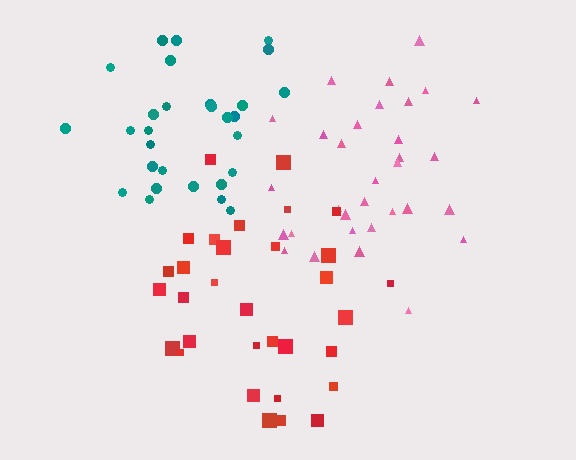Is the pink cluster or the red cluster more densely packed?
Red.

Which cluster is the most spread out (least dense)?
Pink.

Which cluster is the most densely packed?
Teal.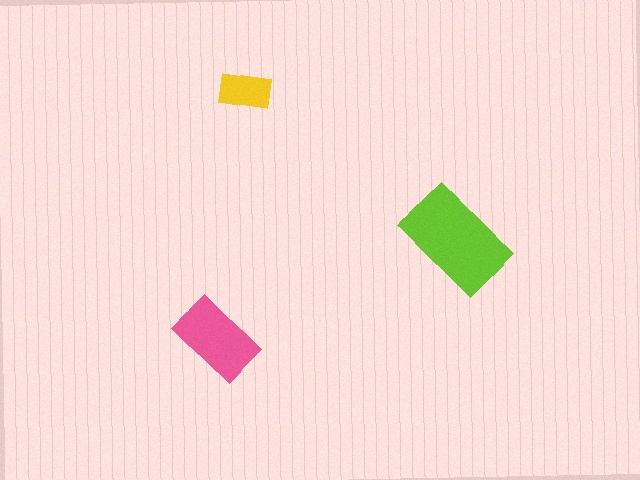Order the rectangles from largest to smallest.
the lime one, the pink one, the yellow one.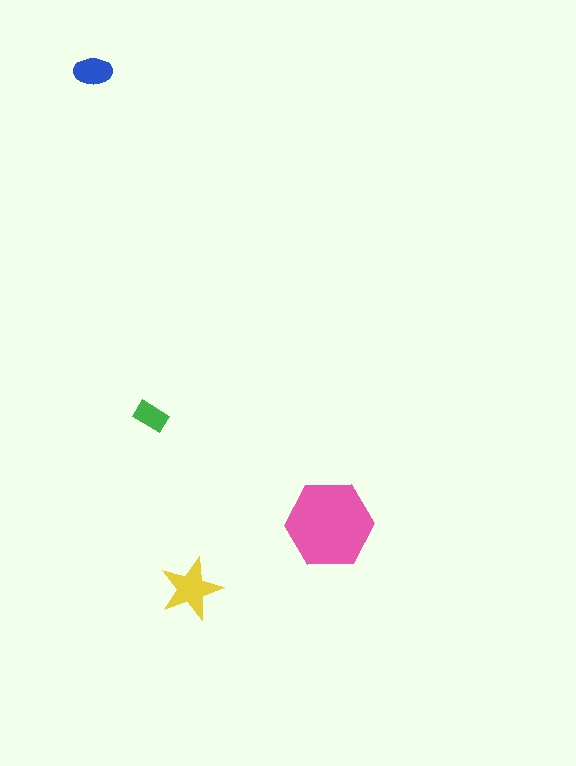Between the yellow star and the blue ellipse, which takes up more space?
The yellow star.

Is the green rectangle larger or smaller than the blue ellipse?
Smaller.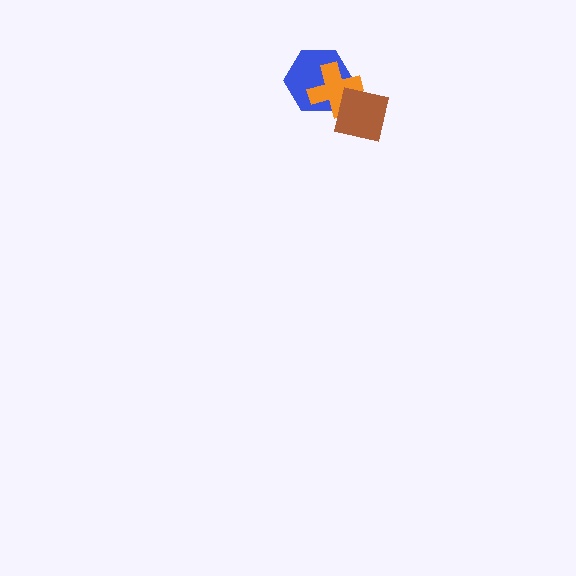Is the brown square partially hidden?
No, no other shape covers it.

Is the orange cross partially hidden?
Yes, it is partially covered by another shape.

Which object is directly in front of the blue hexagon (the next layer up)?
The orange cross is directly in front of the blue hexagon.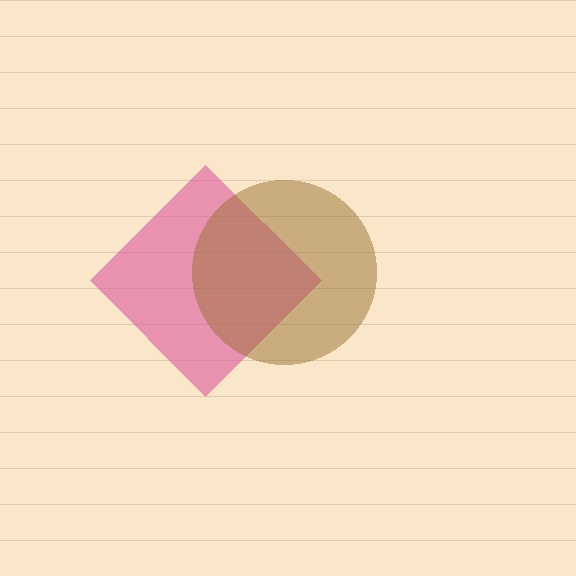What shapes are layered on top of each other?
The layered shapes are: a pink diamond, a brown circle.